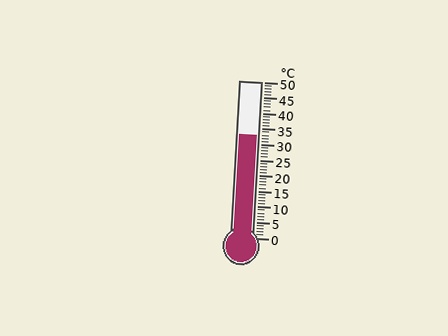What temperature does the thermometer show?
The thermometer shows approximately 33°C.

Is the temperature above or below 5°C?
The temperature is above 5°C.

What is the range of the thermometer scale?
The thermometer scale ranges from 0°C to 50°C.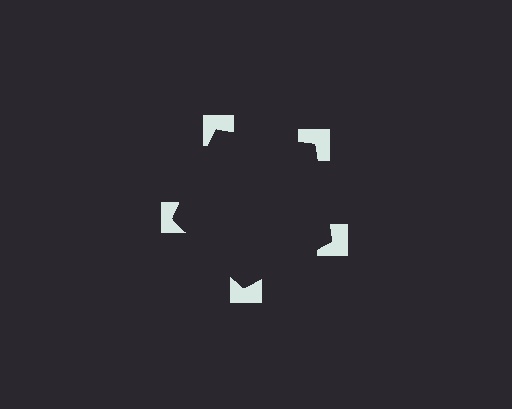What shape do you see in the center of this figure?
An illusory pentagon — its edges are inferred from the aligned wedge cuts in the notched squares, not physically drawn.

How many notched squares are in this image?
There are 5 — one at each vertex of the illusory pentagon.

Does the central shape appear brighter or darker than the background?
It typically appears slightly darker than the background, even though no actual brightness change is drawn.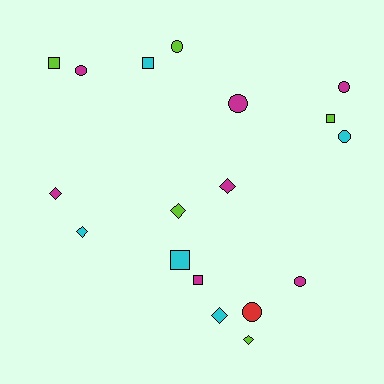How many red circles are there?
There is 1 red circle.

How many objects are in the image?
There are 18 objects.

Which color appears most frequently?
Magenta, with 7 objects.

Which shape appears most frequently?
Circle, with 7 objects.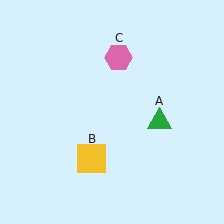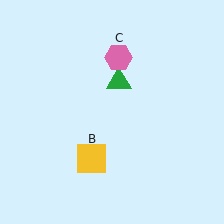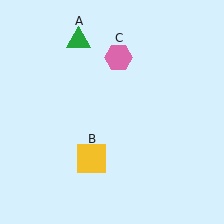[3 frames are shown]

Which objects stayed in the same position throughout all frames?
Yellow square (object B) and pink hexagon (object C) remained stationary.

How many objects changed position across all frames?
1 object changed position: green triangle (object A).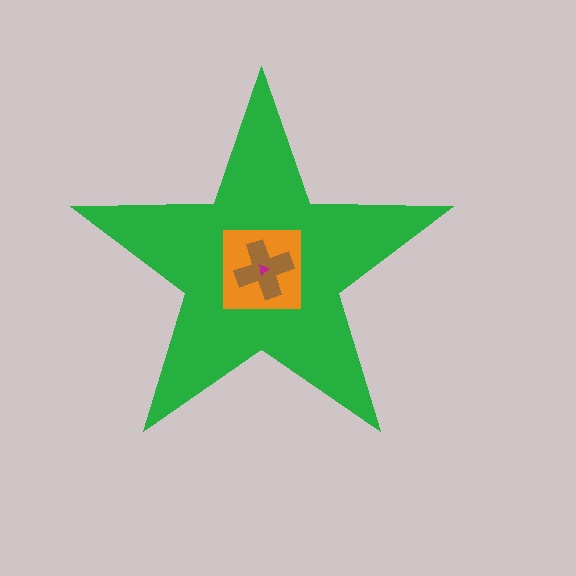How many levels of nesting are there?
4.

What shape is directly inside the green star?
The orange square.